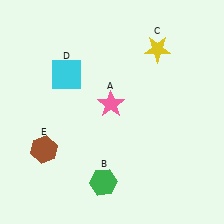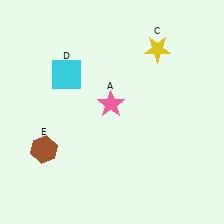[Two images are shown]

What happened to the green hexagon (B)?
The green hexagon (B) was removed in Image 2. It was in the bottom-left area of Image 1.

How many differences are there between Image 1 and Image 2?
There is 1 difference between the two images.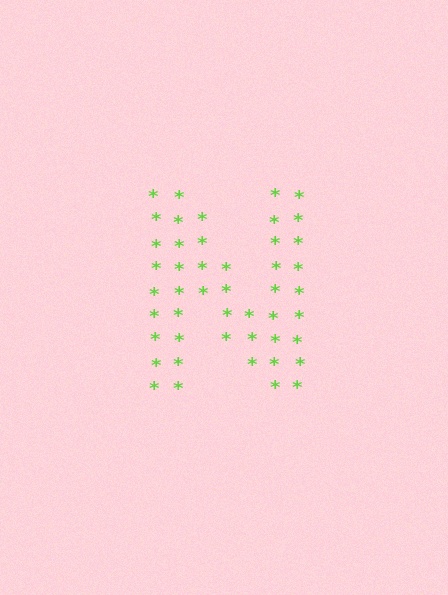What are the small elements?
The small elements are asterisks.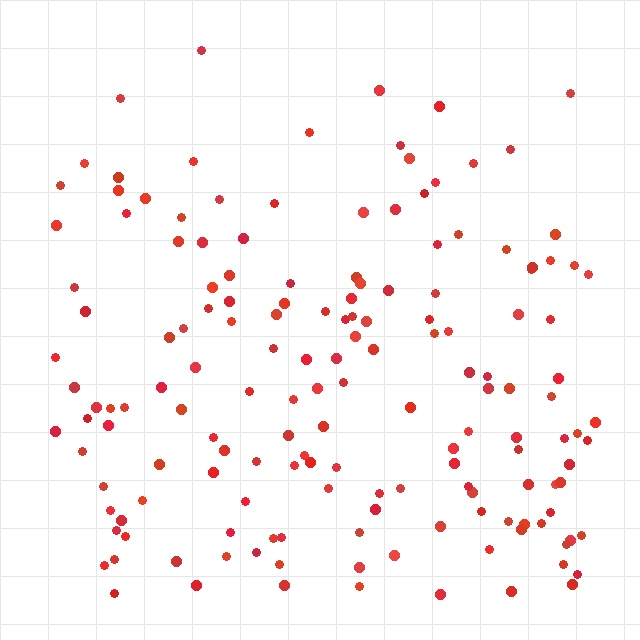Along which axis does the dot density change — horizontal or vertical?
Vertical.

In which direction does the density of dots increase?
From top to bottom, with the bottom side densest.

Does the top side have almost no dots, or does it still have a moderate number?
Still a moderate number, just noticeably fewer than the bottom.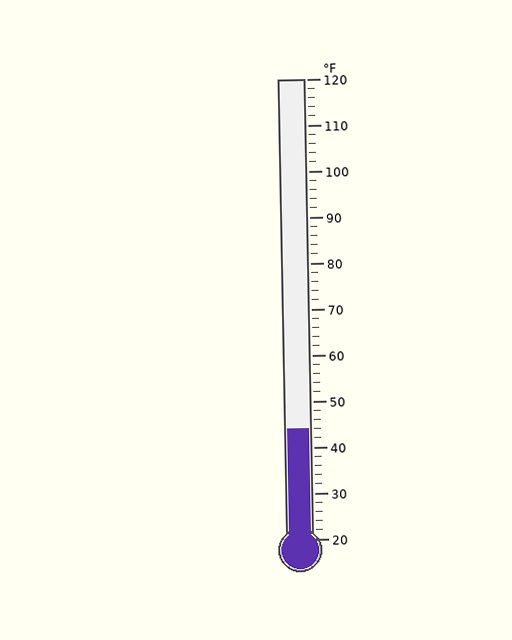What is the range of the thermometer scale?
The thermometer scale ranges from 20°F to 120°F.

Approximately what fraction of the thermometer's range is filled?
The thermometer is filled to approximately 25% of its range.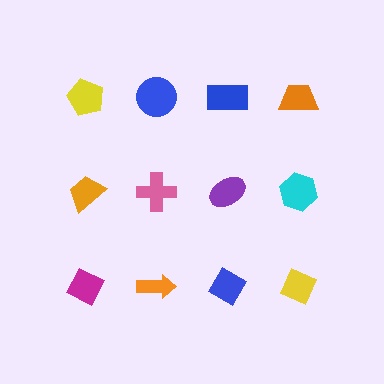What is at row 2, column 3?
A purple ellipse.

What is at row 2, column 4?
A cyan hexagon.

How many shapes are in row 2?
4 shapes.